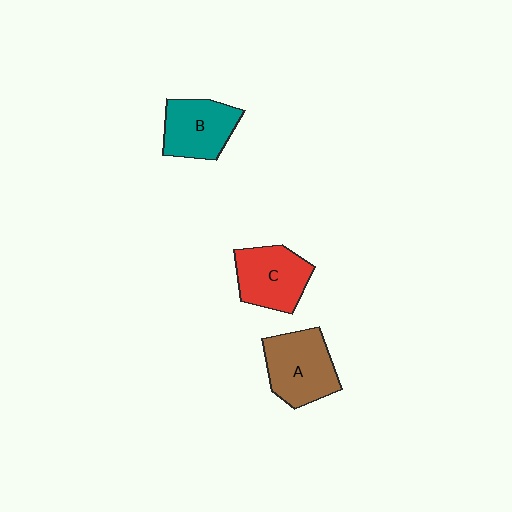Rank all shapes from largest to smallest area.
From largest to smallest: A (brown), C (red), B (teal).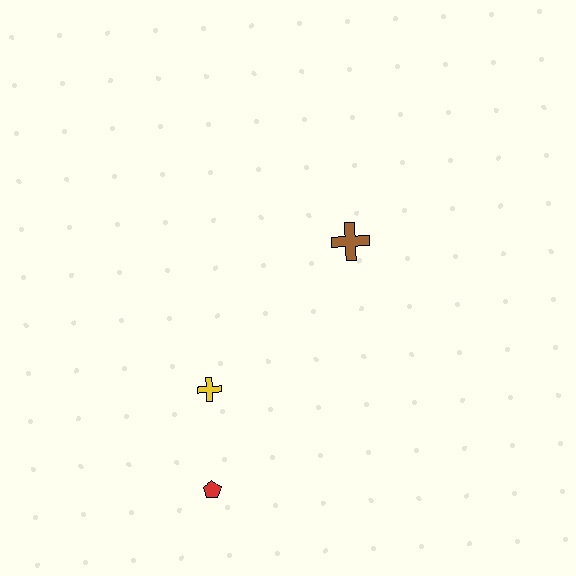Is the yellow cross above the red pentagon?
Yes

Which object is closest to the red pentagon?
The yellow cross is closest to the red pentagon.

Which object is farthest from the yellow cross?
The brown cross is farthest from the yellow cross.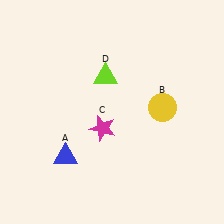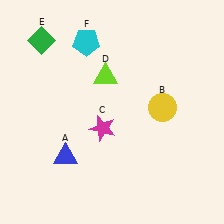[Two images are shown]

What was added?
A green diamond (E), a cyan pentagon (F) were added in Image 2.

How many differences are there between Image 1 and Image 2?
There are 2 differences between the two images.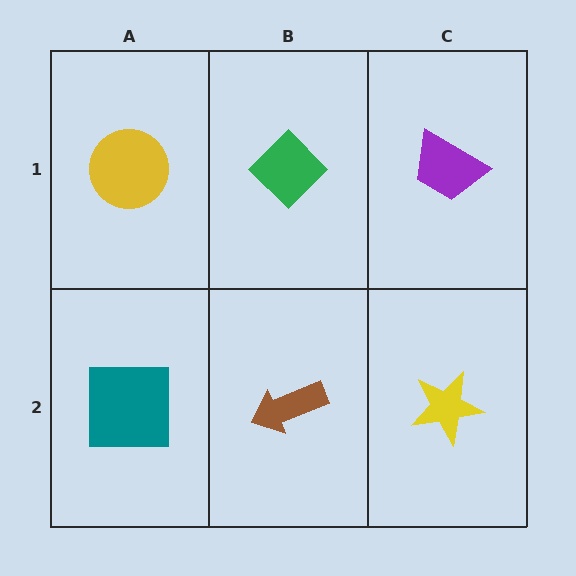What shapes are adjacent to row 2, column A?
A yellow circle (row 1, column A), a brown arrow (row 2, column B).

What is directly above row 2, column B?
A green diamond.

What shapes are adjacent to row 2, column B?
A green diamond (row 1, column B), a teal square (row 2, column A), a yellow star (row 2, column C).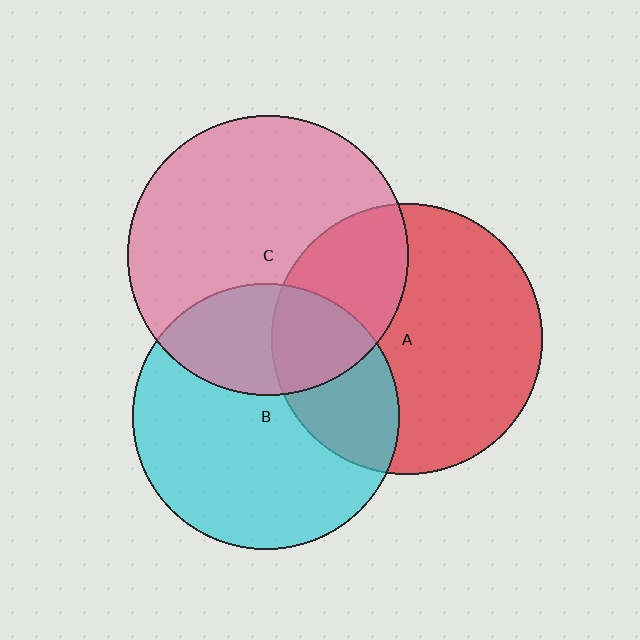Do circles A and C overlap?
Yes.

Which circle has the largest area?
Circle C (pink).